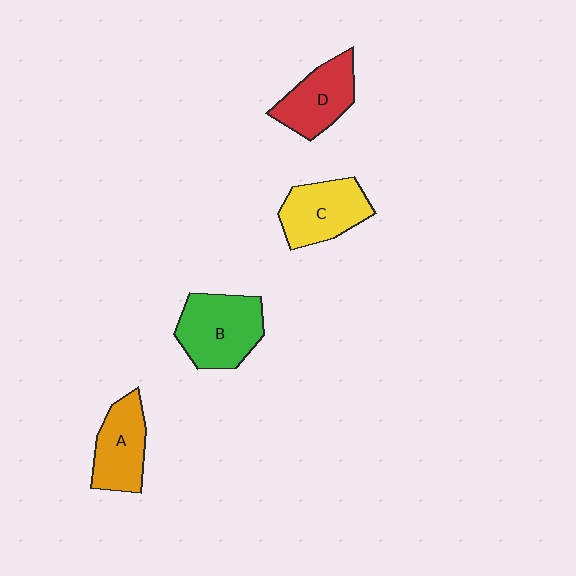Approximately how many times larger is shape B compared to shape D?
Approximately 1.2 times.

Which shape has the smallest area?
Shape A (orange).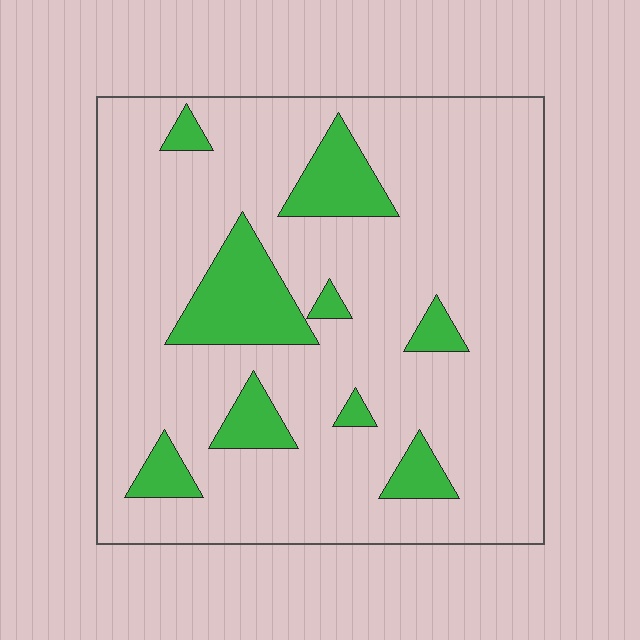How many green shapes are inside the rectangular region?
9.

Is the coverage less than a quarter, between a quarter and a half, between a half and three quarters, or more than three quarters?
Less than a quarter.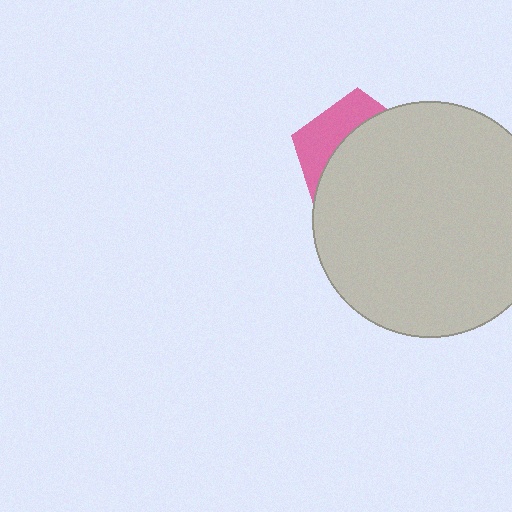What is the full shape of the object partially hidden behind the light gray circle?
The partially hidden object is a pink pentagon.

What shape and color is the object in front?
The object in front is a light gray circle.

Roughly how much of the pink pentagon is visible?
A small part of it is visible (roughly 32%).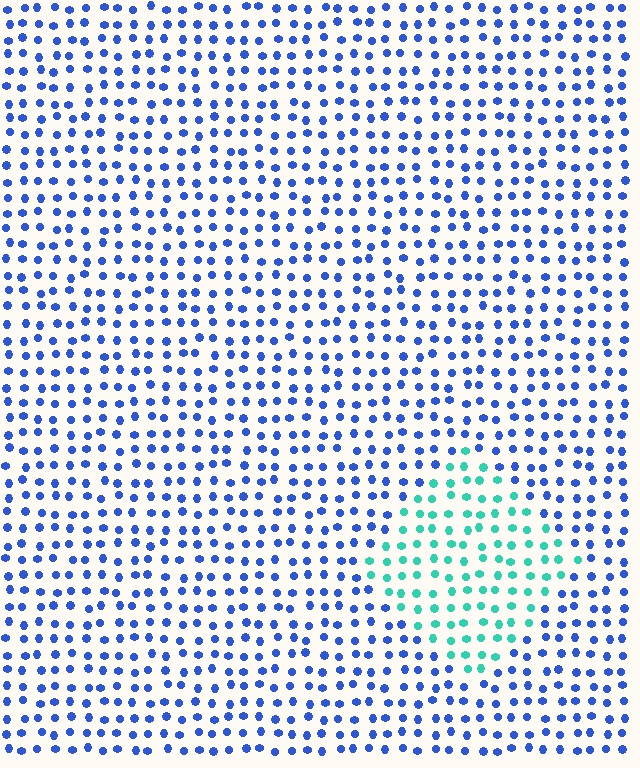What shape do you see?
I see a diamond.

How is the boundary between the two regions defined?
The boundary is defined purely by a slight shift in hue (about 59 degrees). Spacing, size, and orientation are identical on both sides.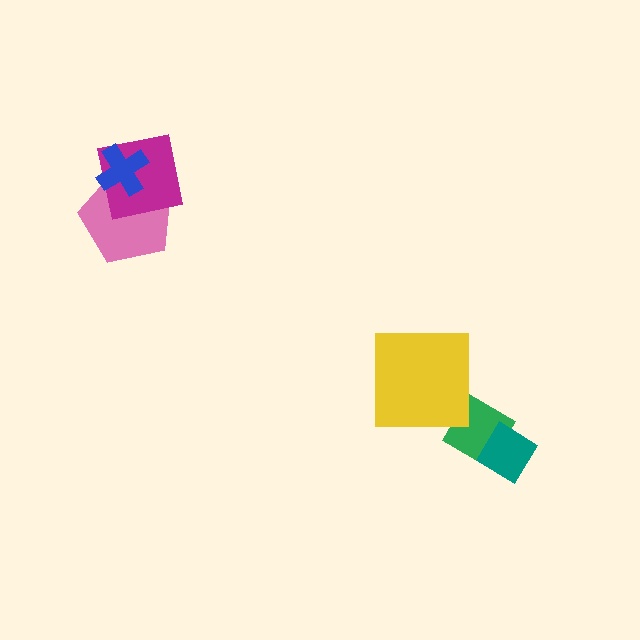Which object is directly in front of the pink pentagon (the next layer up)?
The magenta square is directly in front of the pink pentagon.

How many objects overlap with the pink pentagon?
2 objects overlap with the pink pentagon.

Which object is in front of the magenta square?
The blue cross is in front of the magenta square.